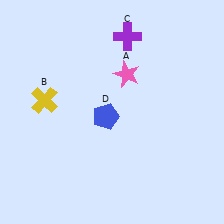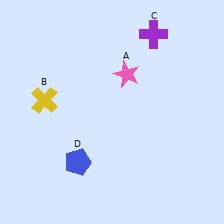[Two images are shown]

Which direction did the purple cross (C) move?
The purple cross (C) moved right.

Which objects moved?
The objects that moved are: the purple cross (C), the blue pentagon (D).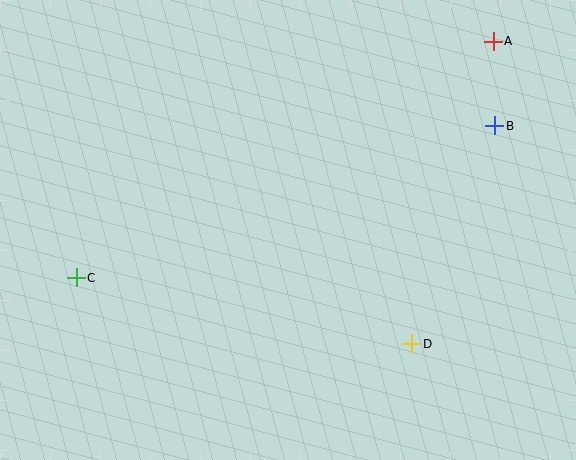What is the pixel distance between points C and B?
The distance between C and B is 445 pixels.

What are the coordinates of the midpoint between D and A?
The midpoint between D and A is at (453, 193).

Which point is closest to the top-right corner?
Point A is closest to the top-right corner.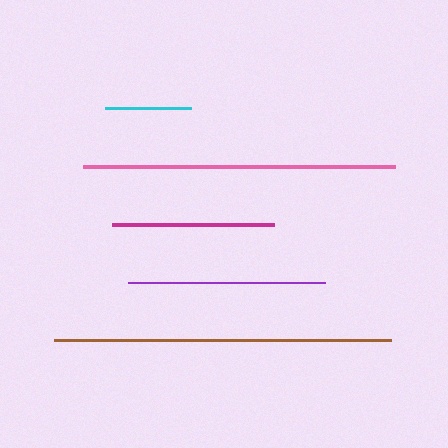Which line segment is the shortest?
The cyan line is the shortest at approximately 86 pixels.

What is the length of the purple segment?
The purple segment is approximately 197 pixels long.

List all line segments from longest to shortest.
From longest to shortest: brown, pink, purple, magenta, cyan.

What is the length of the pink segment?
The pink segment is approximately 313 pixels long.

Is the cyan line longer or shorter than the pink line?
The pink line is longer than the cyan line.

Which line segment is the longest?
The brown line is the longest at approximately 337 pixels.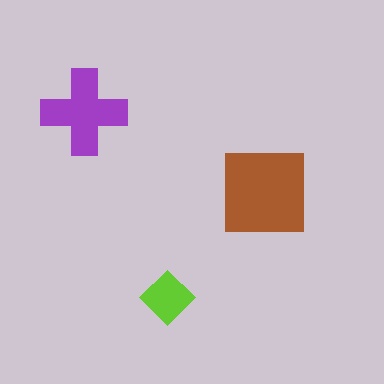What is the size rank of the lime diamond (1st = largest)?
3rd.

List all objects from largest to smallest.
The brown square, the purple cross, the lime diamond.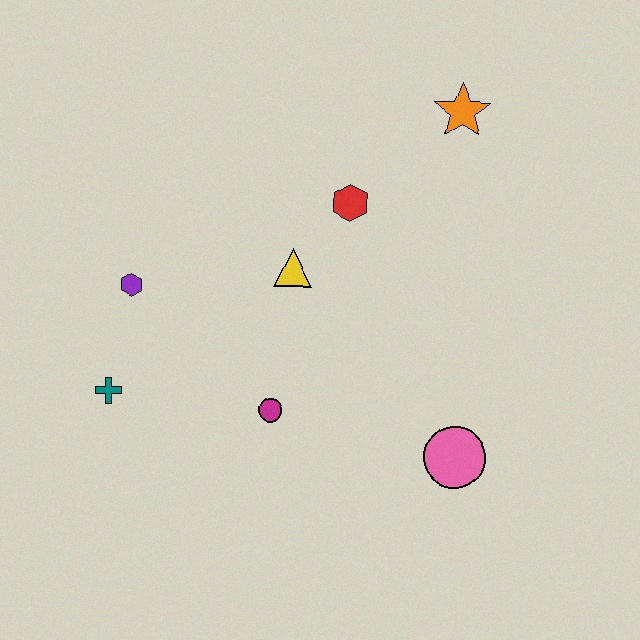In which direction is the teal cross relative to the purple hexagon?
The teal cross is below the purple hexagon.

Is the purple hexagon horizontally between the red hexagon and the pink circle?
No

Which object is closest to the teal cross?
The purple hexagon is closest to the teal cross.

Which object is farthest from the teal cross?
The orange star is farthest from the teal cross.